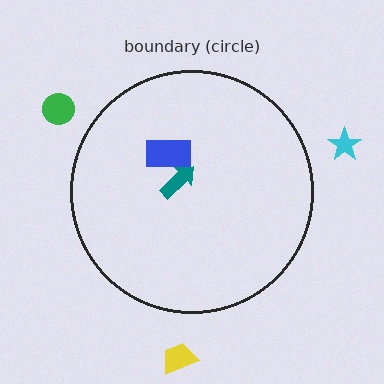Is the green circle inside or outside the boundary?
Outside.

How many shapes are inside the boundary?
2 inside, 3 outside.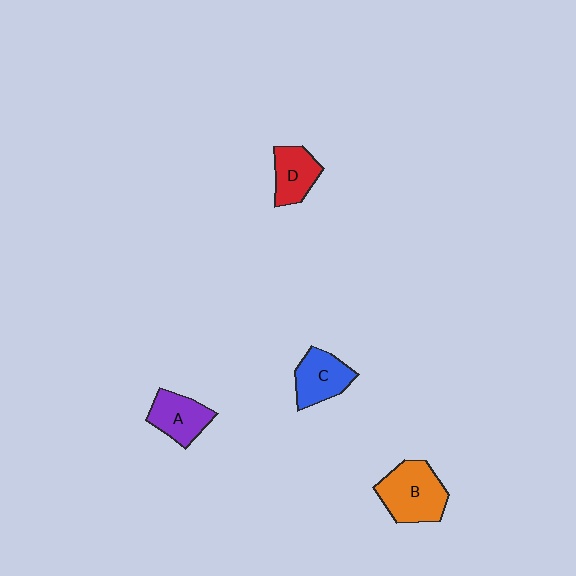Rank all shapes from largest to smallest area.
From largest to smallest: B (orange), C (blue), A (purple), D (red).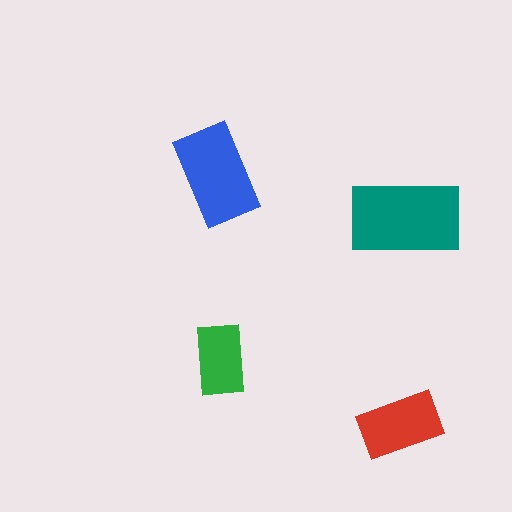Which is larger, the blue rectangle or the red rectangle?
The blue one.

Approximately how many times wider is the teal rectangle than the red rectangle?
About 1.5 times wider.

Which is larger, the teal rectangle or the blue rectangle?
The teal one.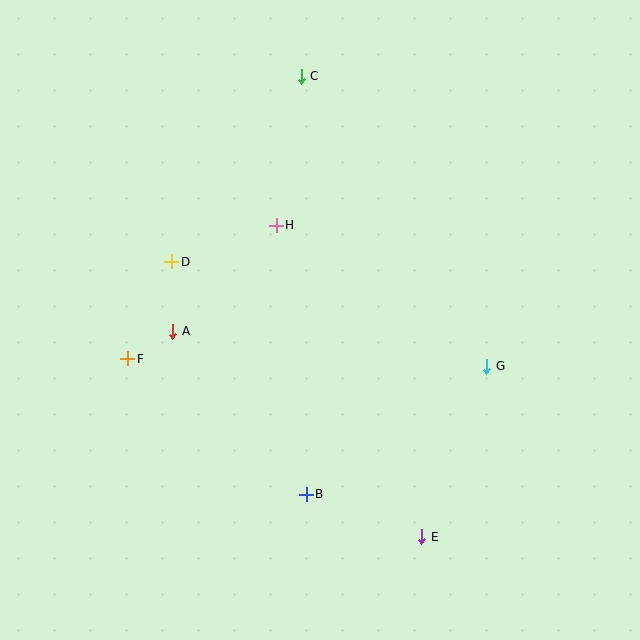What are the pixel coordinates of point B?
Point B is at (306, 494).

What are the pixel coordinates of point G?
Point G is at (487, 366).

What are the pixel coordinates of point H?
Point H is at (276, 225).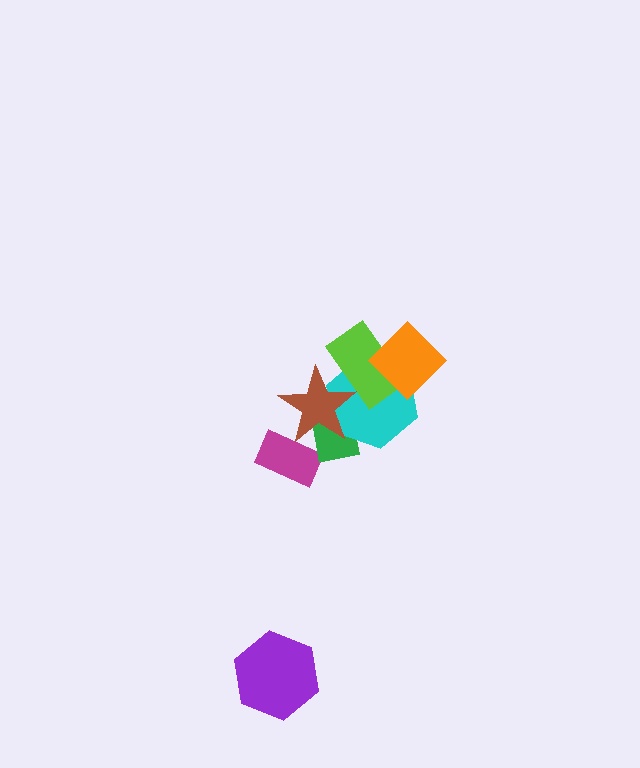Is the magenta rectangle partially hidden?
Yes, it is partially covered by another shape.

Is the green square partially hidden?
Yes, it is partially covered by another shape.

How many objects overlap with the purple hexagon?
0 objects overlap with the purple hexagon.